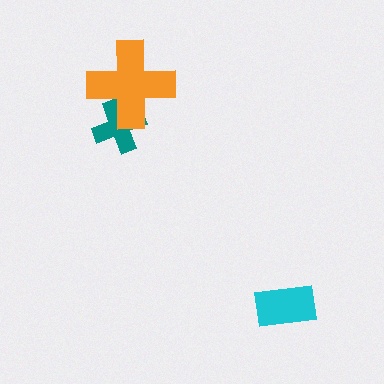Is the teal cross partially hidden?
Yes, it is partially covered by another shape.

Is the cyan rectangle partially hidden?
No, no other shape covers it.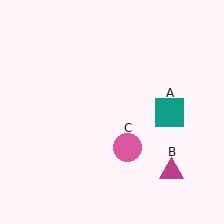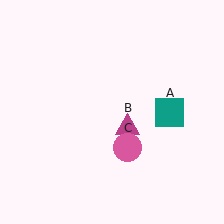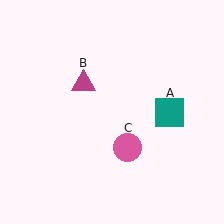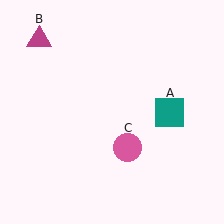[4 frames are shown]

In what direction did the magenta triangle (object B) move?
The magenta triangle (object B) moved up and to the left.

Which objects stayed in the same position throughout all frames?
Teal square (object A) and pink circle (object C) remained stationary.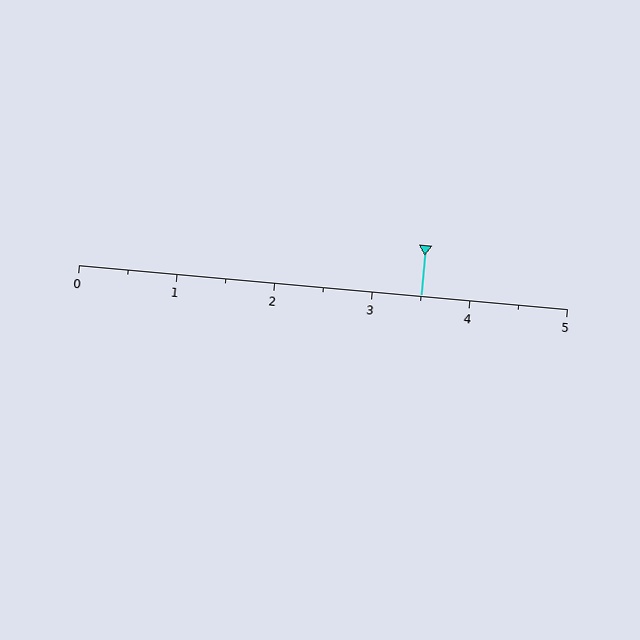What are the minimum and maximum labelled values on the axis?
The axis runs from 0 to 5.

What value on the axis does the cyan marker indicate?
The marker indicates approximately 3.5.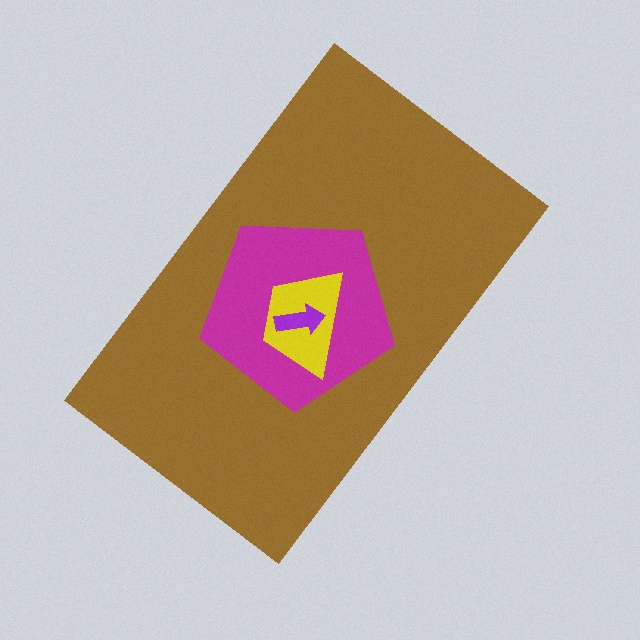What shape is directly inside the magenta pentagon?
The yellow trapezoid.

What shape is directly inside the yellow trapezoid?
The purple arrow.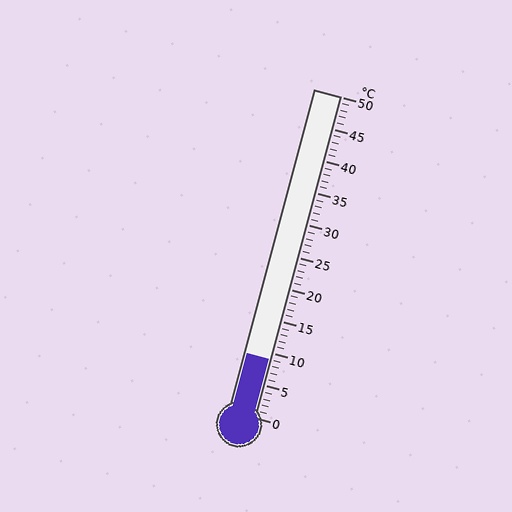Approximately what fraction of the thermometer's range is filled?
The thermometer is filled to approximately 20% of its range.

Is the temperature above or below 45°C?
The temperature is below 45°C.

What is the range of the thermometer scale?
The thermometer scale ranges from 0°C to 50°C.